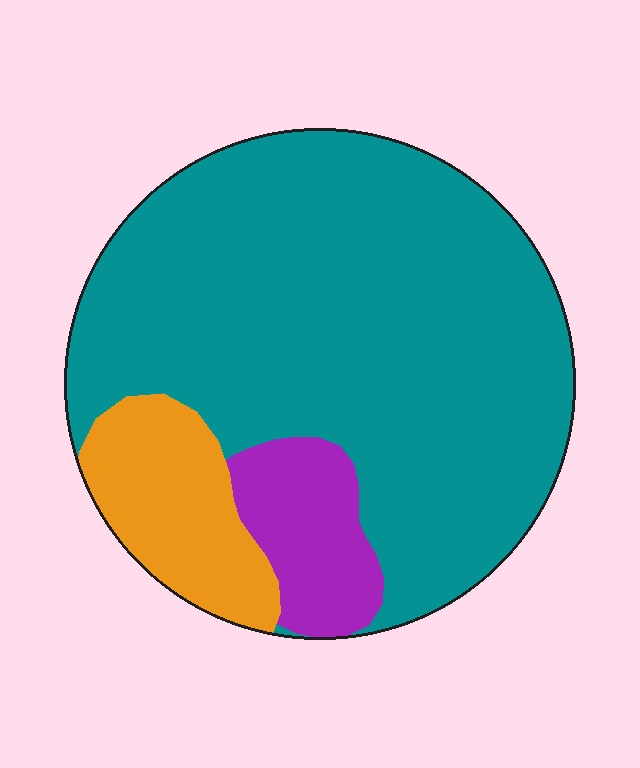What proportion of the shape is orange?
Orange covers 14% of the shape.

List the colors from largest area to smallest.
From largest to smallest: teal, orange, purple.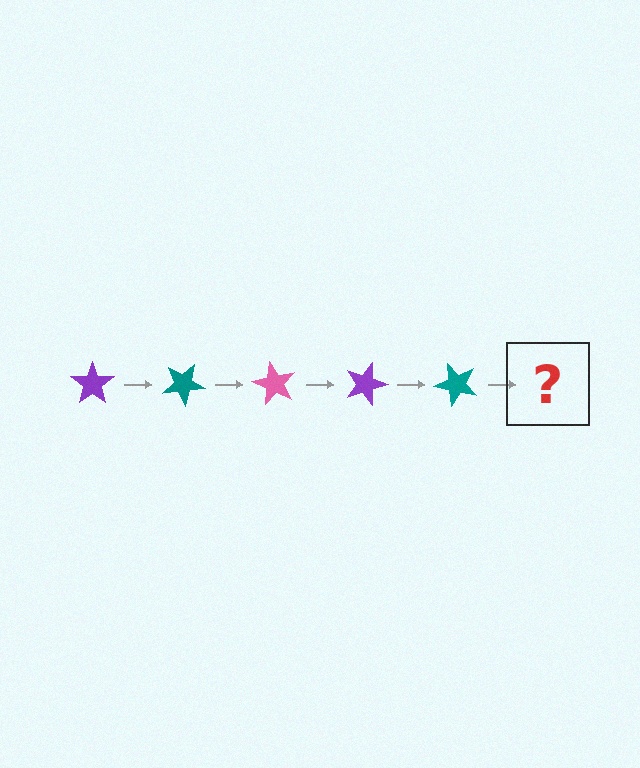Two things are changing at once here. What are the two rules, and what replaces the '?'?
The two rules are that it rotates 30 degrees each step and the color cycles through purple, teal, and pink. The '?' should be a pink star, rotated 150 degrees from the start.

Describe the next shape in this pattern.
It should be a pink star, rotated 150 degrees from the start.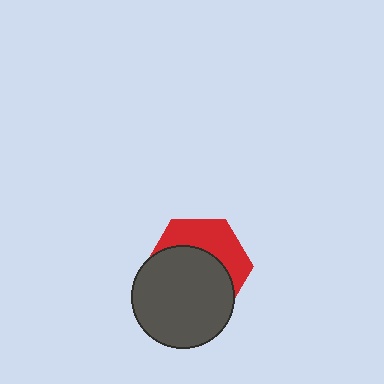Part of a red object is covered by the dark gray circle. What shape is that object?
It is a hexagon.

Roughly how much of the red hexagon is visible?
A small part of it is visible (roughly 39%).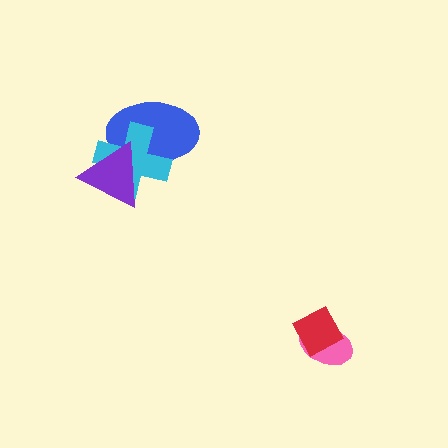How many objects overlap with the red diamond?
1 object overlaps with the red diamond.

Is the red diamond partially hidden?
No, no other shape covers it.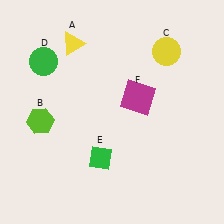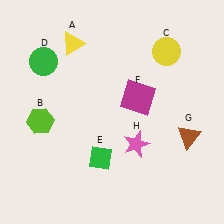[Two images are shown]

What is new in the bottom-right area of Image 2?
A brown triangle (G) was added in the bottom-right area of Image 2.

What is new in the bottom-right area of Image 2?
A pink star (H) was added in the bottom-right area of Image 2.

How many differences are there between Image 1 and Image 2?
There are 2 differences between the two images.